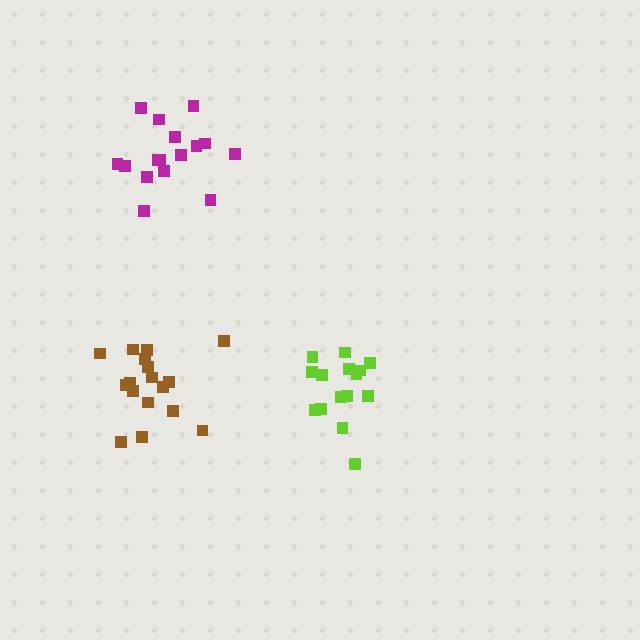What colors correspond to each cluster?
The clusters are colored: brown, lime, magenta.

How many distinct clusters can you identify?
There are 3 distinct clusters.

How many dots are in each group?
Group 1: 17 dots, Group 2: 15 dots, Group 3: 16 dots (48 total).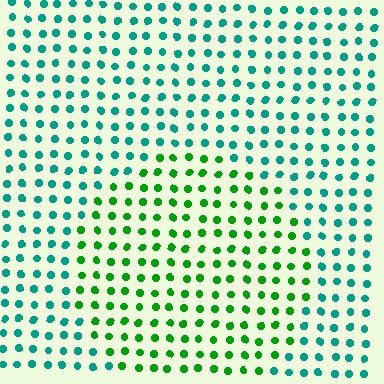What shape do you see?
I see a circle.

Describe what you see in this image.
The image is filled with small teal elements in a uniform arrangement. A circle-shaped region is visible where the elements are tinted to a slightly different hue, forming a subtle color boundary.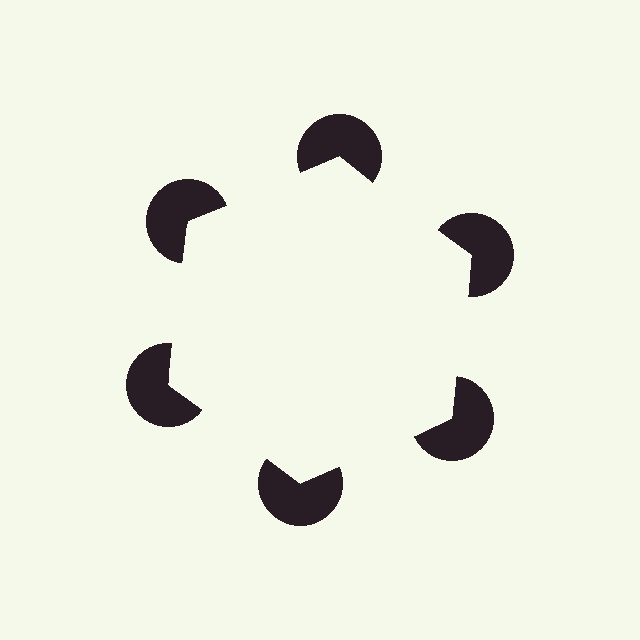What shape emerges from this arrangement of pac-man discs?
An illusory hexagon — its edges are inferred from the aligned wedge cuts in the pac-man discs, not physically drawn.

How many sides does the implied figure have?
6 sides.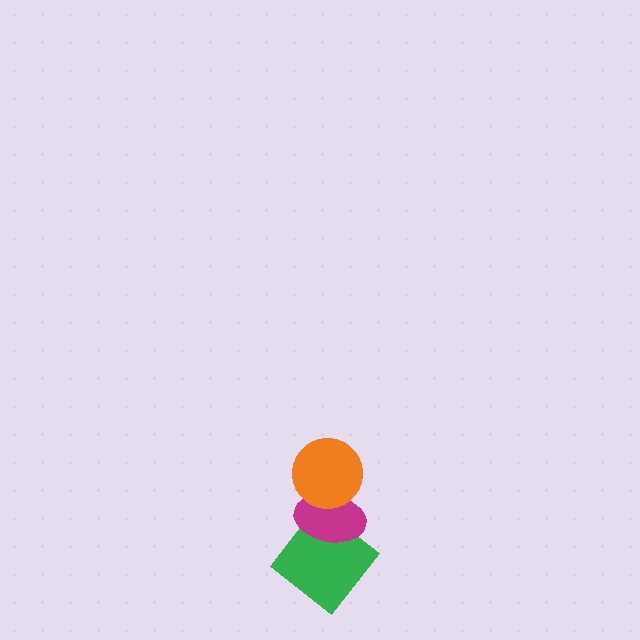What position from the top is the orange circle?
The orange circle is 1st from the top.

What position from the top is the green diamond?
The green diamond is 3rd from the top.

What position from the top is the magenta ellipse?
The magenta ellipse is 2nd from the top.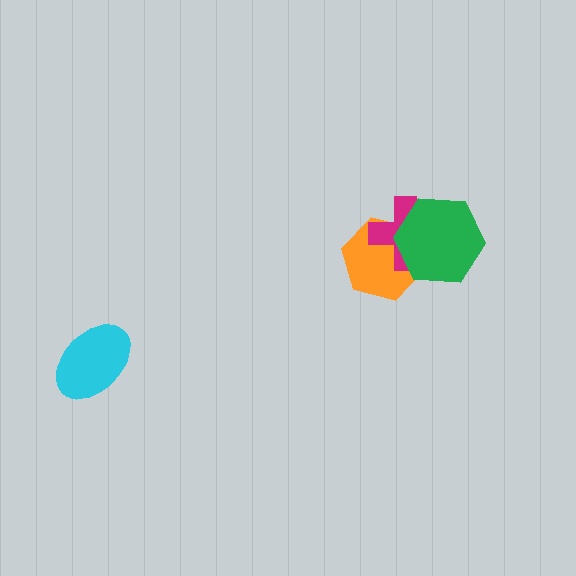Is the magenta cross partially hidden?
Yes, it is partially covered by another shape.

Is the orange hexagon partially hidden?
Yes, it is partially covered by another shape.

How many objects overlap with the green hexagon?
2 objects overlap with the green hexagon.